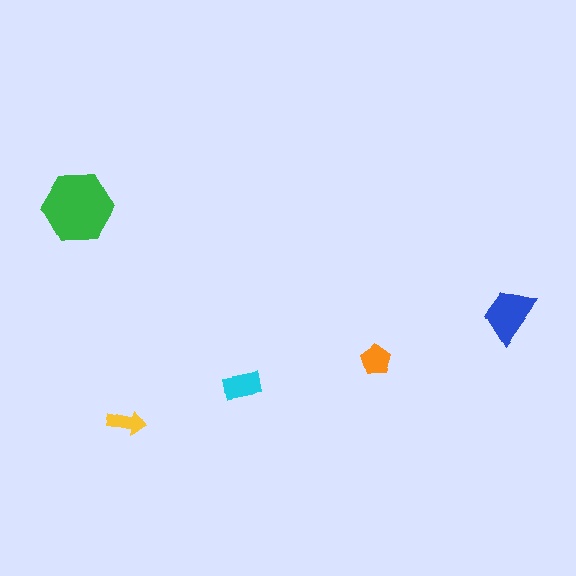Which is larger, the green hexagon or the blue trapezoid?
The green hexagon.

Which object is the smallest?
The yellow arrow.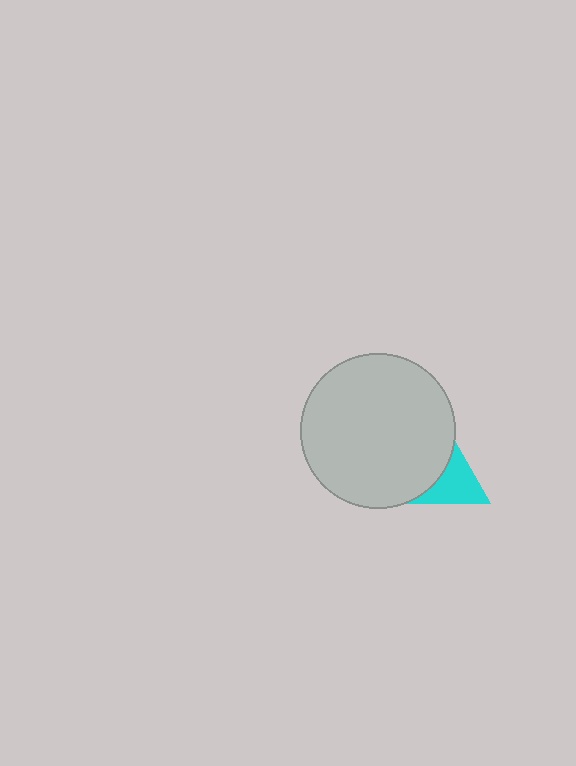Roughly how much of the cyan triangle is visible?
About half of it is visible (roughly 59%).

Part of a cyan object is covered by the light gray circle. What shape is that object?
It is a triangle.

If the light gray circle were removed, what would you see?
You would see the complete cyan triangle.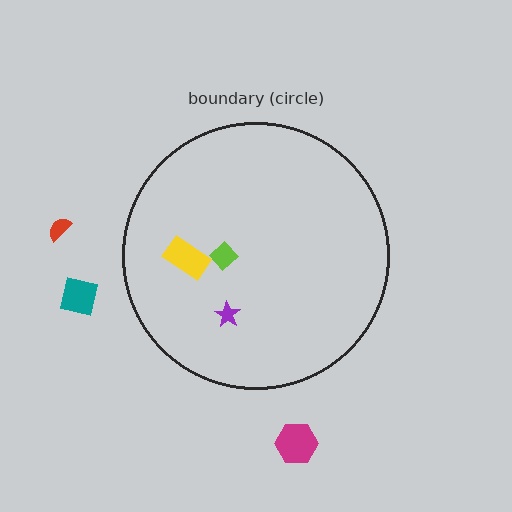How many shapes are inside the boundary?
3 inside, 3 outside.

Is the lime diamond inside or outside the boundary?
Inside.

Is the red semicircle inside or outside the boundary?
Outside.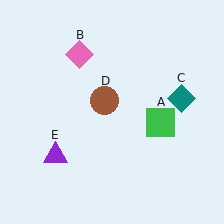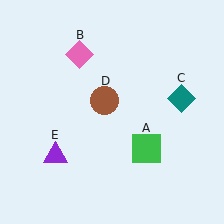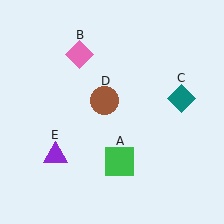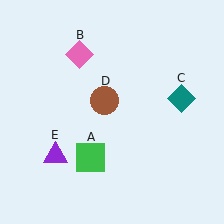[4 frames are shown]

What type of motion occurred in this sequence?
The green square (object A) rotated clockwise around the center of the scene.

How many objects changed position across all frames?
1 object changed position: green square (object A).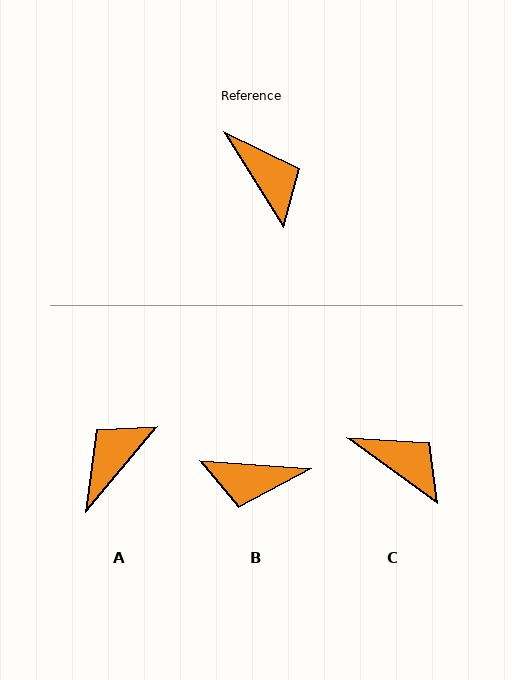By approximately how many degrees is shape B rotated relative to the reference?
Approximately 126 degrees clockwise.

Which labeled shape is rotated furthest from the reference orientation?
B, about 126 degrees away.